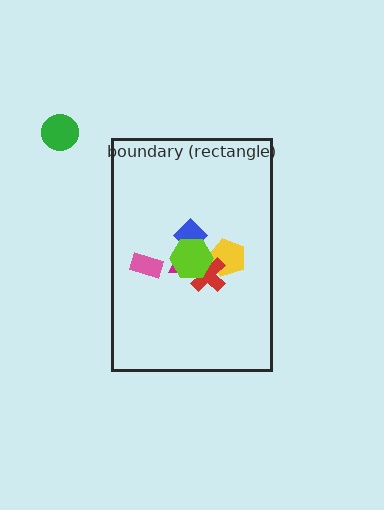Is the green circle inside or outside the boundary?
Outside.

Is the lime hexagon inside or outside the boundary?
Inside.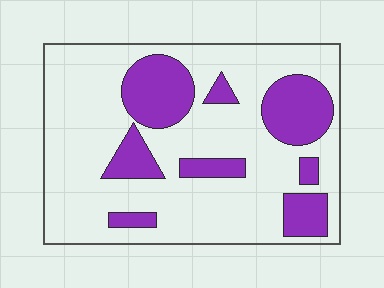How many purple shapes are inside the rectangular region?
8.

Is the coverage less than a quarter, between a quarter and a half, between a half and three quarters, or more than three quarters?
Between a quarter and a half.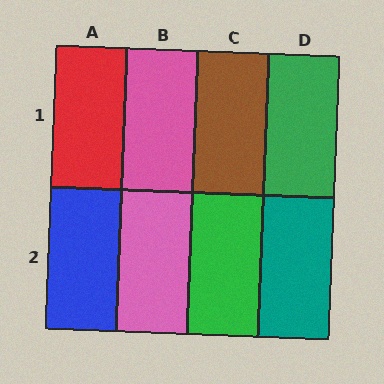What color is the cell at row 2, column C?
Green.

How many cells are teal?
1 cell is teal.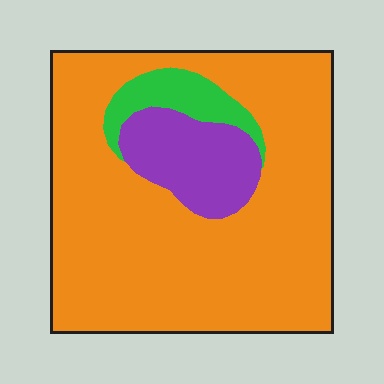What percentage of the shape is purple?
Purple takes up about one eighth (1/8) of the shape.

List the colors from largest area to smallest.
From largest to smallest: orange, purple, green.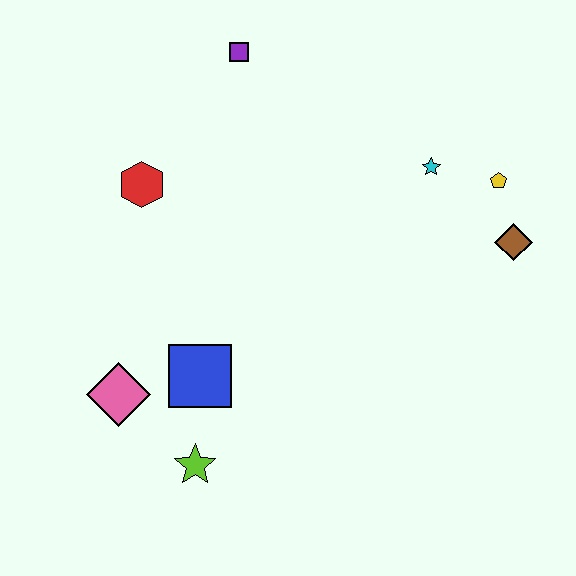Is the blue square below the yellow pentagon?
Yes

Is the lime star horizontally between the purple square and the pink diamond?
Yes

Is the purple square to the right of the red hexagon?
Yes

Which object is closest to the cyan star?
The yellow pentagon is closest to the cyan star.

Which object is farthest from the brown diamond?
The pink diamond is farthest from the brown diamond.